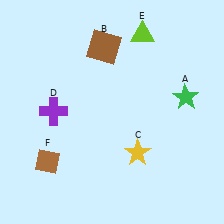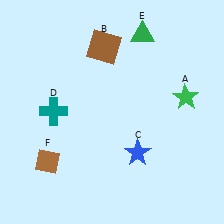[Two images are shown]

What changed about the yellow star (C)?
In Image 1, C is yellow. In Image 2, it changed to blue.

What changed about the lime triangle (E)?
In Image 1, E is lime. In Image 2, it changed to green.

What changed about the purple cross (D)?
In Image 1, D is purple. In Image 2, it changed to teal.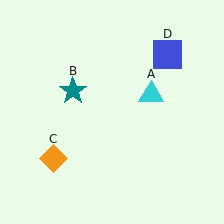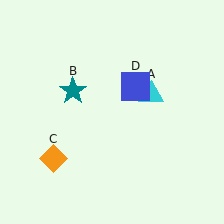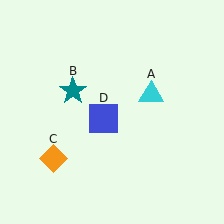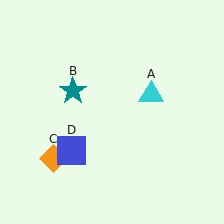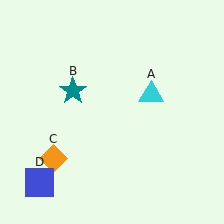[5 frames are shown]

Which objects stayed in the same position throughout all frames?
Cyan triangle (object A) and teal star (object B) and orange diamond (object C) remained stationary.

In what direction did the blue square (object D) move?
The blue square (object D) moved down and to the left.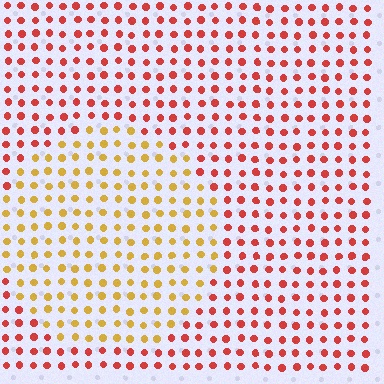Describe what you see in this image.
The image is filled with small red elements in a uniform arrangement. A circle-shaped region is visible where the elements are tinted to a slightly different hue, forming a subtle color boundary.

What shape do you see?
I see a circle.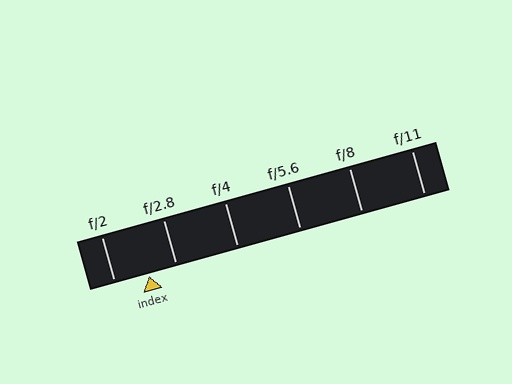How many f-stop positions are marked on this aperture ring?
There are 6 f-stop positions marked.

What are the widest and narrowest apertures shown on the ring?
The widest aperture shown is f/2 and the narrowest is f/11.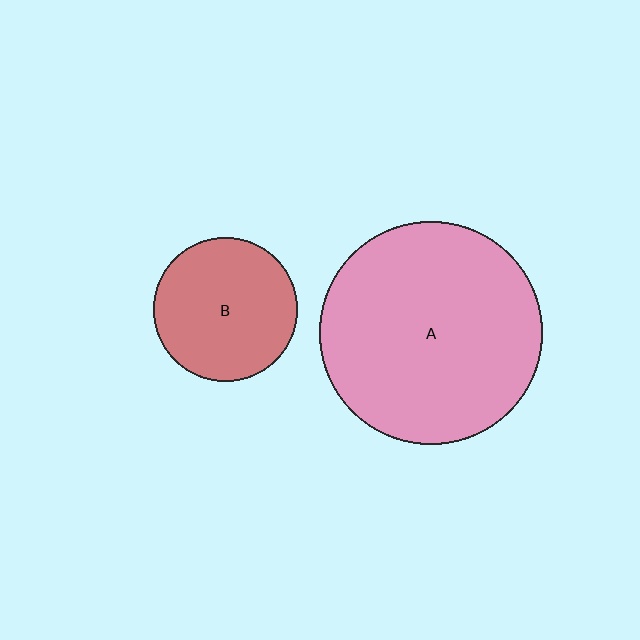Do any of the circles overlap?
No, none of the circles overlap.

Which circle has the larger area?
Circle A (pink).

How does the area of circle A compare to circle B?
Approximately 2.4 times.